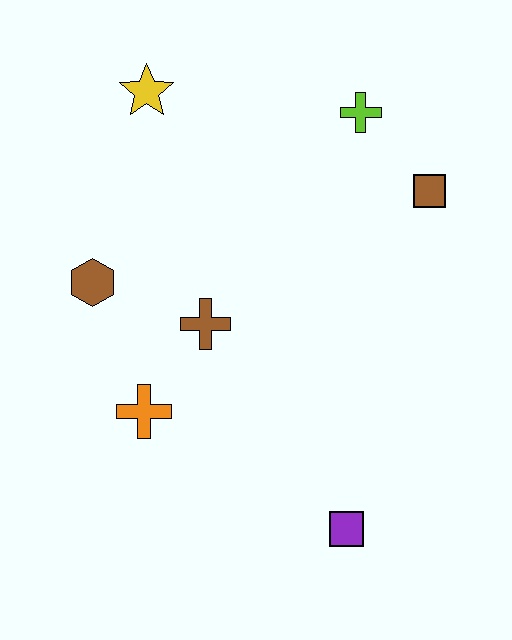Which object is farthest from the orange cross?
The lime cross is farthest from the orange cross.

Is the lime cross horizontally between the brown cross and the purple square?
No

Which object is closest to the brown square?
The lime cross is closest to the brown square.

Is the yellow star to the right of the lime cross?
No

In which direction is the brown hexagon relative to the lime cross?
The brown hexagon is to the left of the lime cross.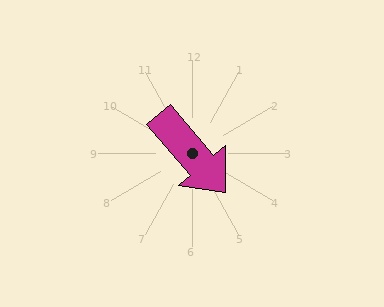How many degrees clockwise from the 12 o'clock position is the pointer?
Approximately 139 degrees.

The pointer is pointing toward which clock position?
Roughly 5 o'clock.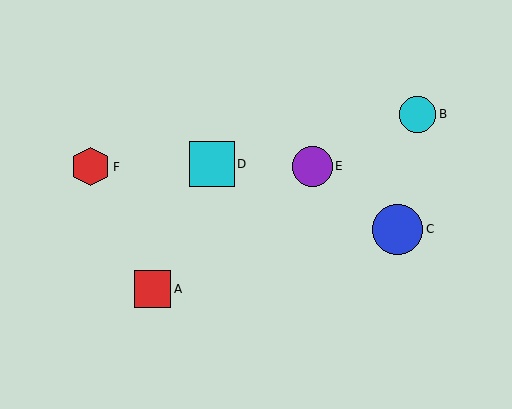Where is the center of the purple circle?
The center of the purple circle is at (312, 166).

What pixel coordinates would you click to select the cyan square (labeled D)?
Click at (212, 164) to select the cyan square D.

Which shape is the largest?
The blue circle (labeled C) is the largest.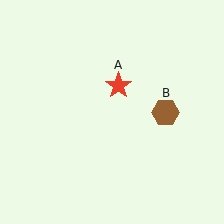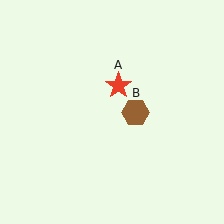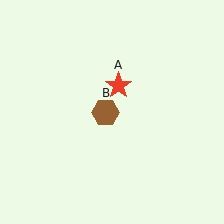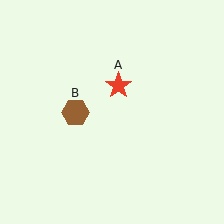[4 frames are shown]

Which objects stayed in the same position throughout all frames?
Red star (object A) remained stationary.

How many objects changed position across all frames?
1 object changed position: brown hexagon (object B).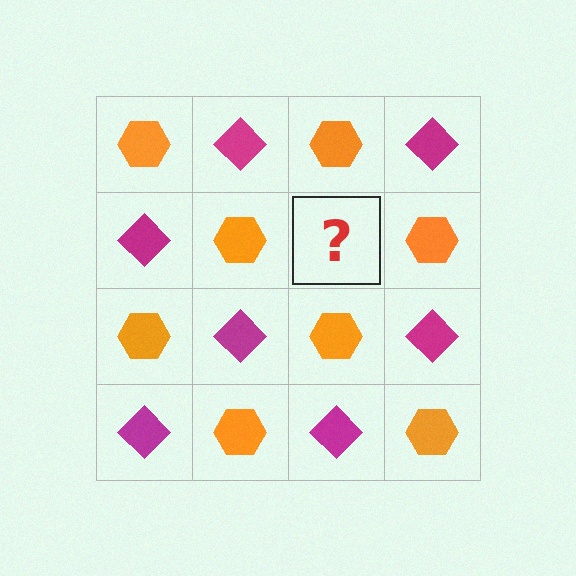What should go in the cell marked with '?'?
The missing cell should contain a magenta diamond.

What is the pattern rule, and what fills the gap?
The rule is that it alternates orange hexagon and magenta diamond in a checkerboard pattern. The gap should be filled with a magenta diamond.